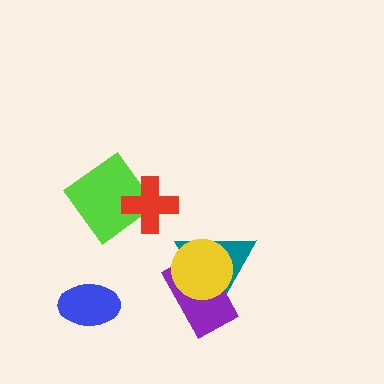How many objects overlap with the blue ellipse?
0 objects overlap with the blue ellipse.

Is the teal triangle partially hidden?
Yes, it is partially covered by another shape.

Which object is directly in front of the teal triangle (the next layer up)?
The purple rectangle is directly in front of the teal triangle.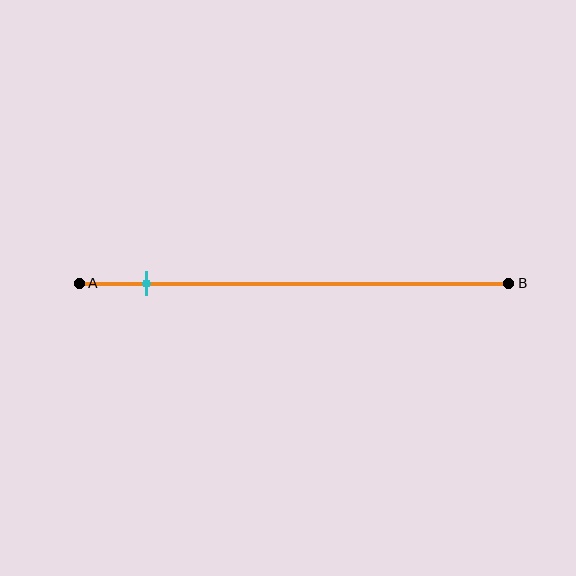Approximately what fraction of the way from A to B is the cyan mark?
The cyan mark is approximately 15% of the way from A to B.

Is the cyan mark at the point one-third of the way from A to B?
No, the mark is at about 15% from A, not at the 33% one-third point.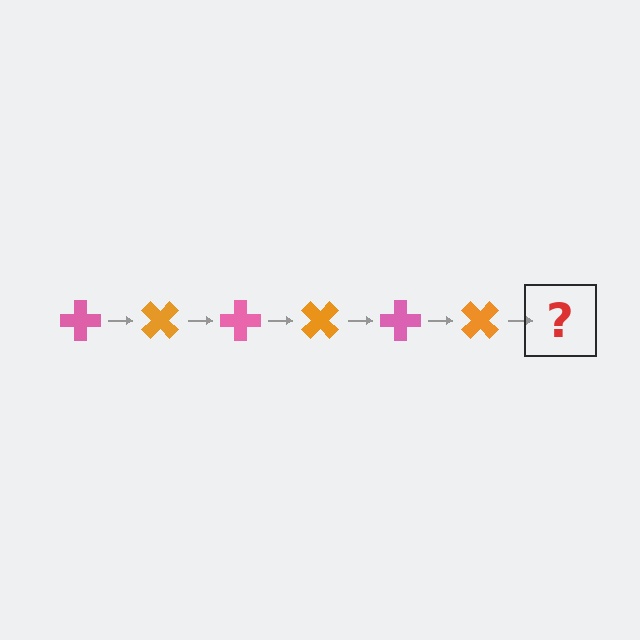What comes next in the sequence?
The next element should be a pink cross, rotated 270 degrees from the start.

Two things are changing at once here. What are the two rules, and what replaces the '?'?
The two rules are that it rotates 45 degrees each step and the color cycles through pink and orange. The '?' should be a pink cross, rotated 270 degrees from the start.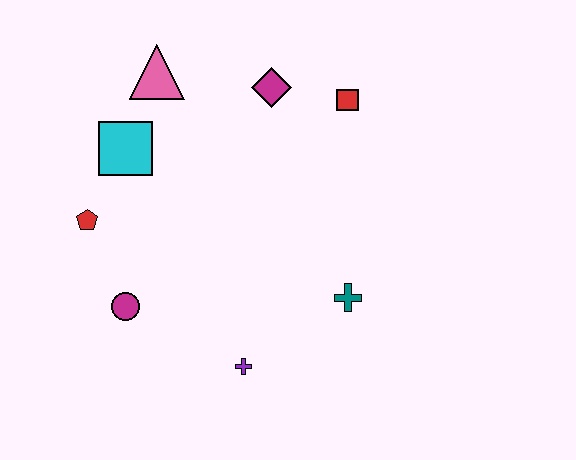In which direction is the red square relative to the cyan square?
The red square is to the right of the cyan square.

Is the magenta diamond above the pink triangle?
No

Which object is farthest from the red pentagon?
The red square is farthest from the red pentagon.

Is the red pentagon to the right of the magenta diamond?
No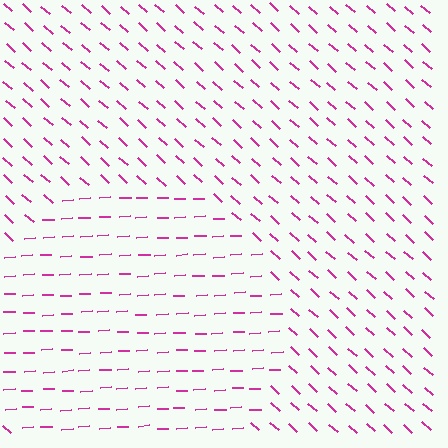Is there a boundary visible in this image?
Yes, there is a texture boundary formed by a change in line orientation.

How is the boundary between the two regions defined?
The boundary is defined purely by a change in line orientation (approximately 45 degrees difference). All lines are the same color and thickness.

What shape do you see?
I see a circle.